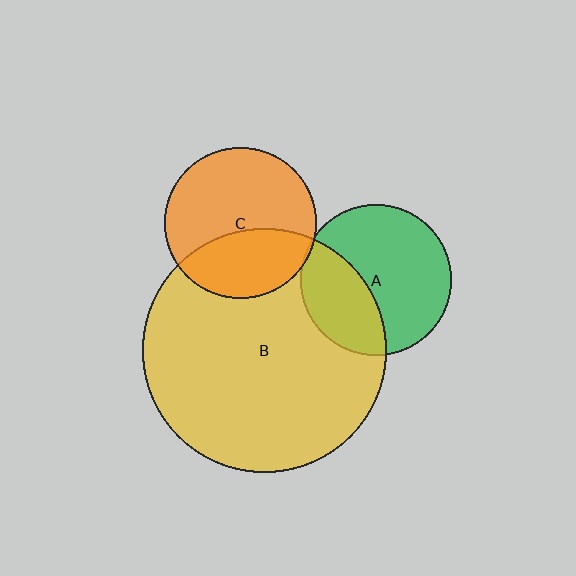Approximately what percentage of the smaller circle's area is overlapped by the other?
Approximately 5%.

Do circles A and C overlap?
Yes.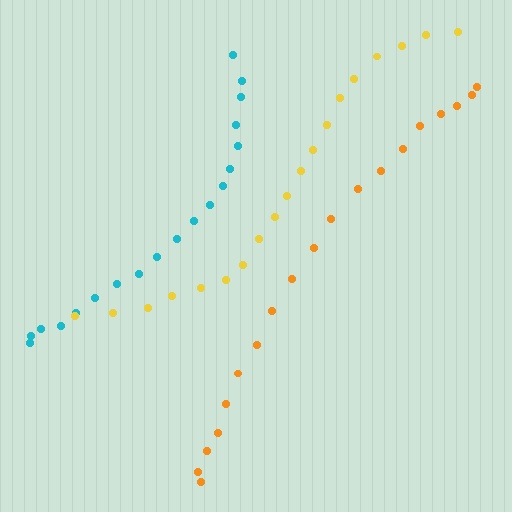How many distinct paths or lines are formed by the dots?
There are 3 distinct paths.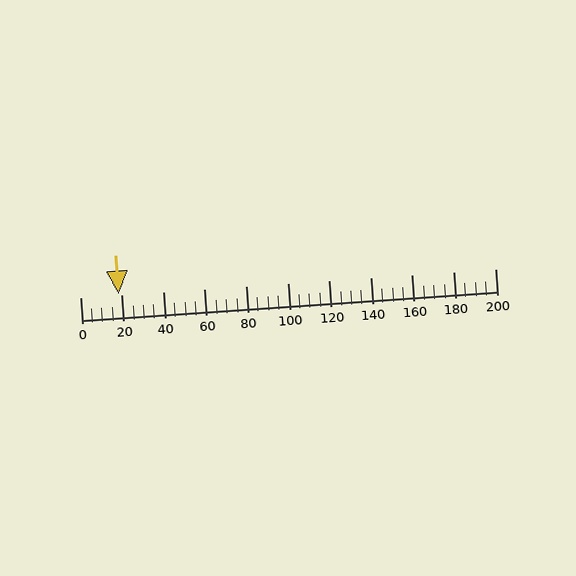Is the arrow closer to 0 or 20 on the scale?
The arrow is closer to 20.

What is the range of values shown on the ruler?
The ruler shows values from 0 to 200.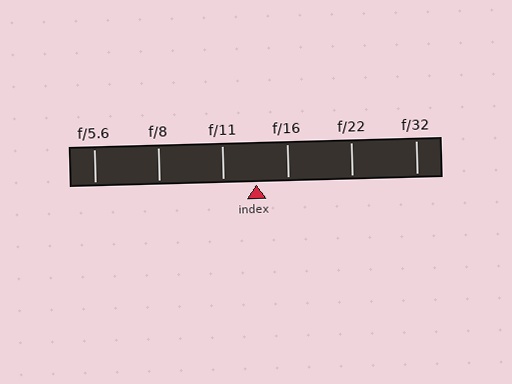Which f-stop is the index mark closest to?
The index mark is closest to f/16.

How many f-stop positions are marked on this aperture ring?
There are 6 f-stop positions marked.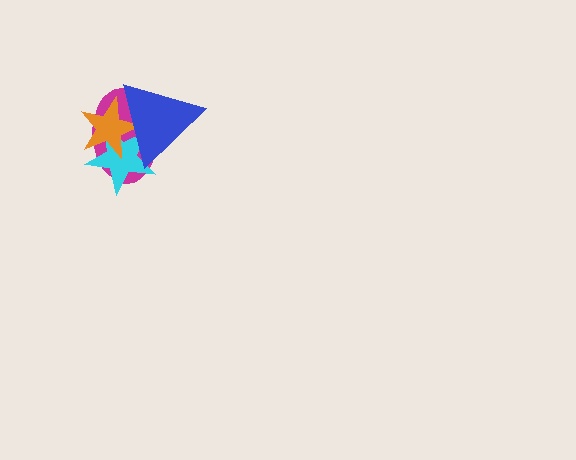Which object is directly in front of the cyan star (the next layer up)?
The orange star is directly in front of the cyan star.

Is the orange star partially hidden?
Yes, it is partially covered by another shape.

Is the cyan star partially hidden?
Yes, it is partially covered by another shape.